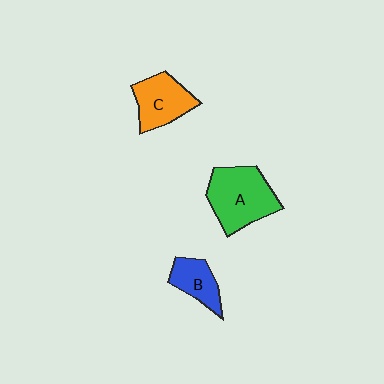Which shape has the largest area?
Shape A (green).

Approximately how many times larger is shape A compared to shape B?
Approximately 1.9 times.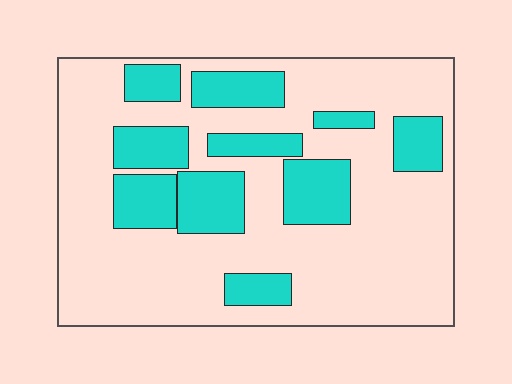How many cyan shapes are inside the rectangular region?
10.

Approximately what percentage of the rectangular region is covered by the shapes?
Approximately 30%.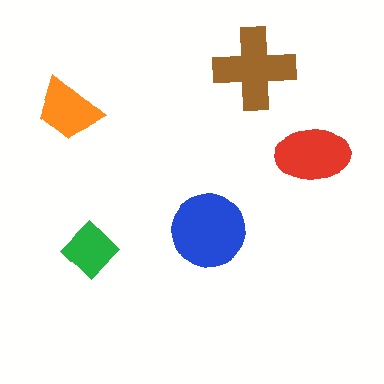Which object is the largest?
The blue circle.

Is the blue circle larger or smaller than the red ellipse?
Larger.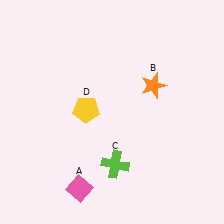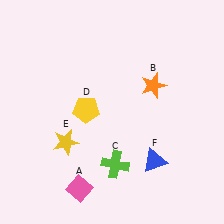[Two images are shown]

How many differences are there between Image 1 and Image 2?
There are 2 differences between the two images.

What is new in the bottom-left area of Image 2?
A yellow star (E) was added in the bottom-left area of Image 2.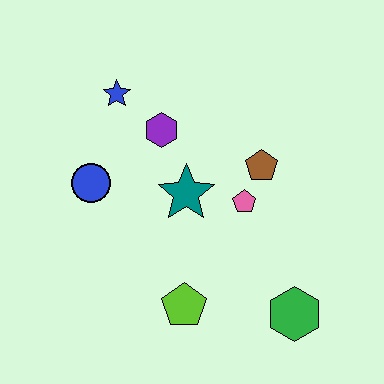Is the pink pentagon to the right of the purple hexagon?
Yes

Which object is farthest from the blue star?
The green hexagon is farthest from the blue star.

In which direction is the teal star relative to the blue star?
The teal star is below the blue star.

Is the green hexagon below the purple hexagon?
Yes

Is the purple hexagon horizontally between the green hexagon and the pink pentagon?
No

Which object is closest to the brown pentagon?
The pink pentagon is closest to the brown pentagon.